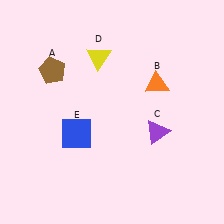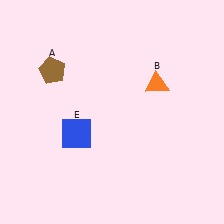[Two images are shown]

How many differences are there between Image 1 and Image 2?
There are 2 differences between the two images.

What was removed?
The yellow triangle (D), the purple triangle (C) were removed in Image 2.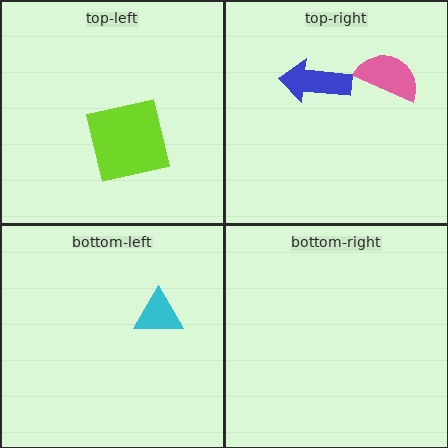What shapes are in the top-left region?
The lime square.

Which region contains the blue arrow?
The top-right region.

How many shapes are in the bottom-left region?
1.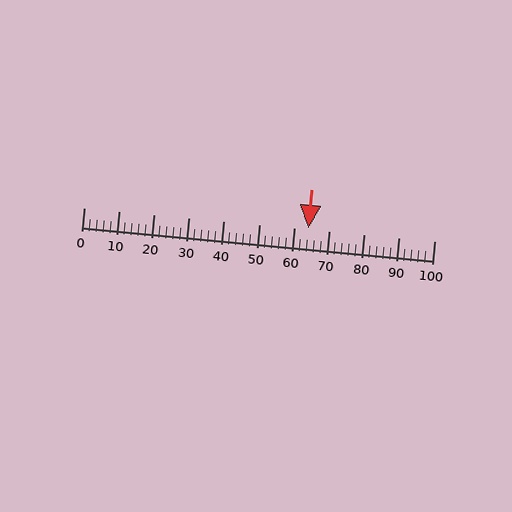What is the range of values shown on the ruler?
The ruler shows values from 0 to 100.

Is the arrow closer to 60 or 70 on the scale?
The arrow is closer to 60.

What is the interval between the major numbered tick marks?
The major tick marks are spaced 10 units apart.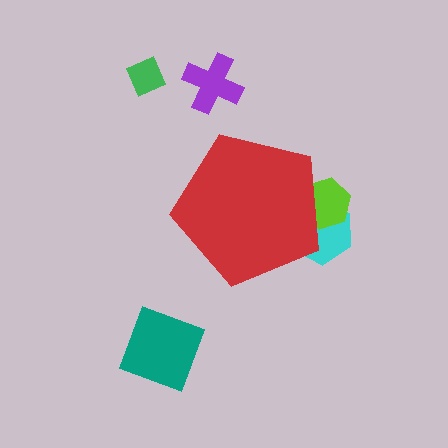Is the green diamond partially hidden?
No, the green diamond is fully visible.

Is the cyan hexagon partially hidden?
Yes, the cyan hexagon is partially hidden behind the red pentagon.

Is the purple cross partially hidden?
No, the purple cross is fully visible.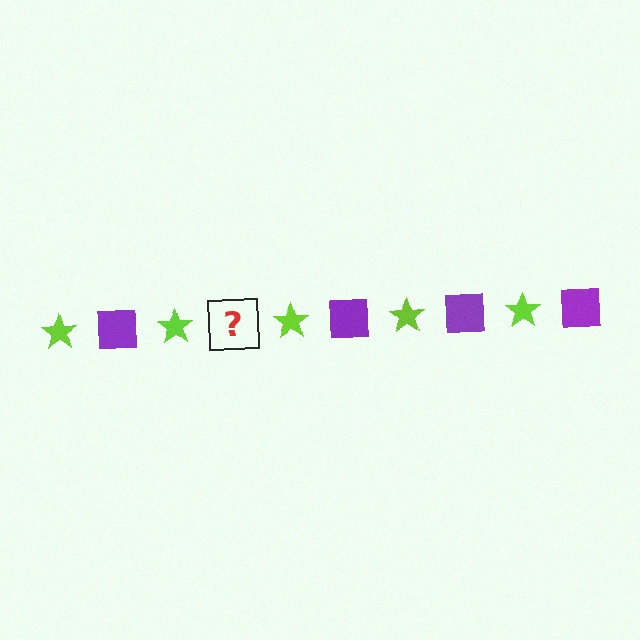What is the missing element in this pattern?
The missing element is a purple square.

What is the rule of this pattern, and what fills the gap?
The rule is that the pattern alternates between lime star and purple square. The gap should be filled with a purple square.